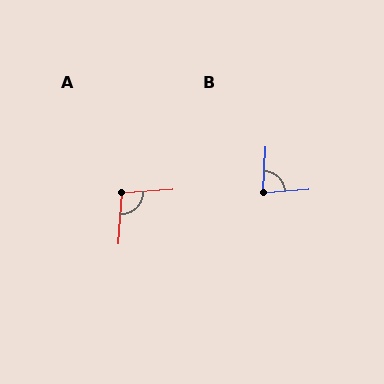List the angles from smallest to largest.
B (82°), A (98°).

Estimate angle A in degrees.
Approximately 98 degrees.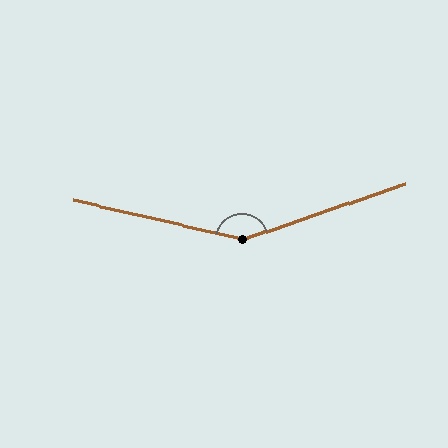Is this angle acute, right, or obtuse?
It is obtuse.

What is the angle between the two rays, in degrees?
Approximately 148 degrees.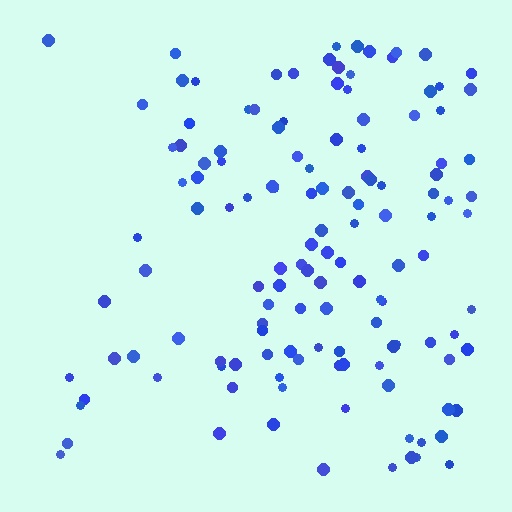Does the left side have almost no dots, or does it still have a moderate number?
Still a moderate number, just noticeably fewer than the right.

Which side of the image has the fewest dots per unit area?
The left.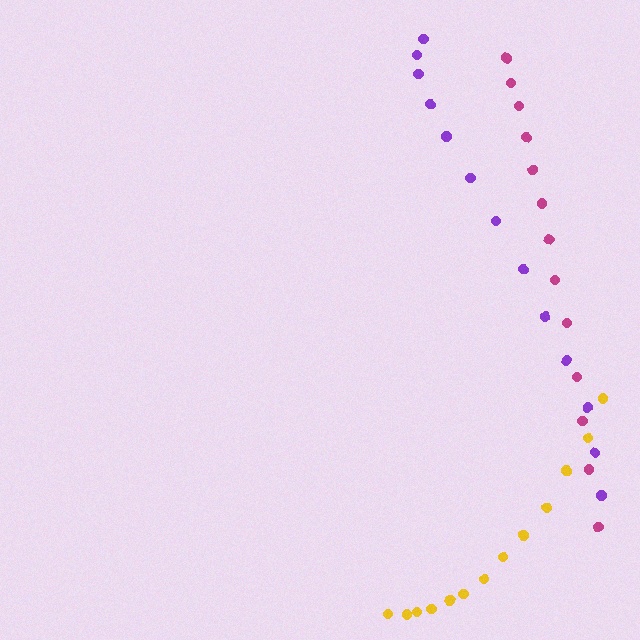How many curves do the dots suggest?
There are 3 distinct paths.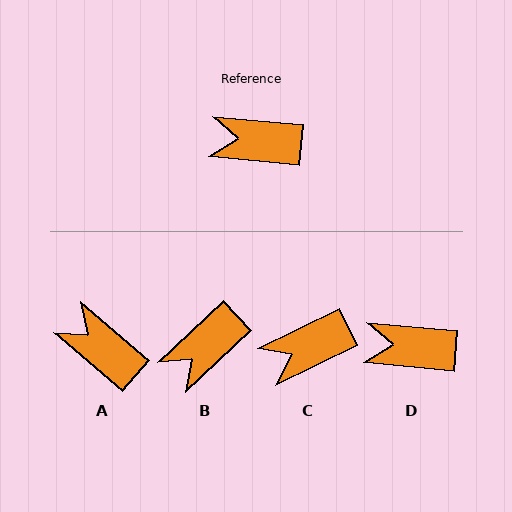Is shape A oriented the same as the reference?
No, it is off by about 35 degrees.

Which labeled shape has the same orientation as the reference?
D.